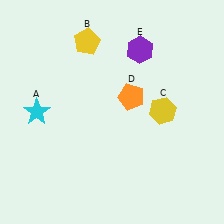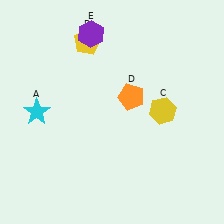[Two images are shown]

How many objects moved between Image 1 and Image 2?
1 object moved between the two images.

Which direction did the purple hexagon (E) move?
The purple hexagon (E) moved left.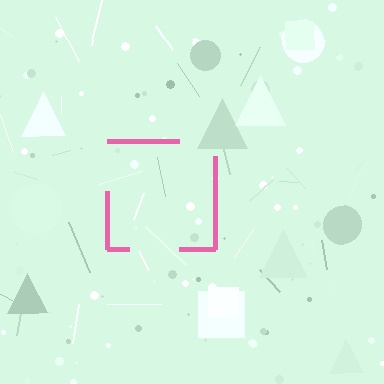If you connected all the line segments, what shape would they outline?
They would outline a square.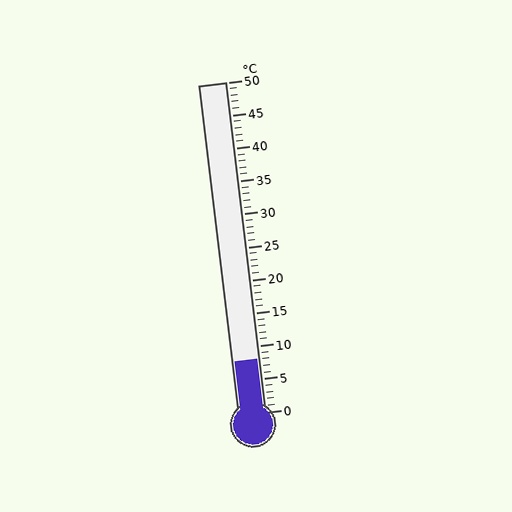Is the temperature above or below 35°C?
The temperature is below 35°C.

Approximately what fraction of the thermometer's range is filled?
The thermometer is filled to approximately 15% of its range.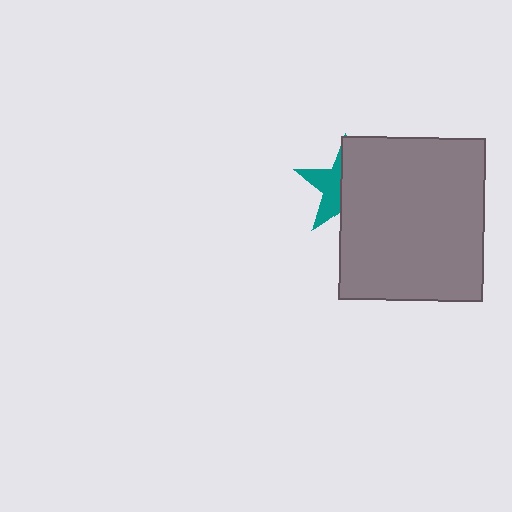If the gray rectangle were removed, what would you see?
You would see the complete teal star.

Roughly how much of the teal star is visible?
A small part of it is visible (roughly 42%).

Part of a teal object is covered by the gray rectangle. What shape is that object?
It is a star.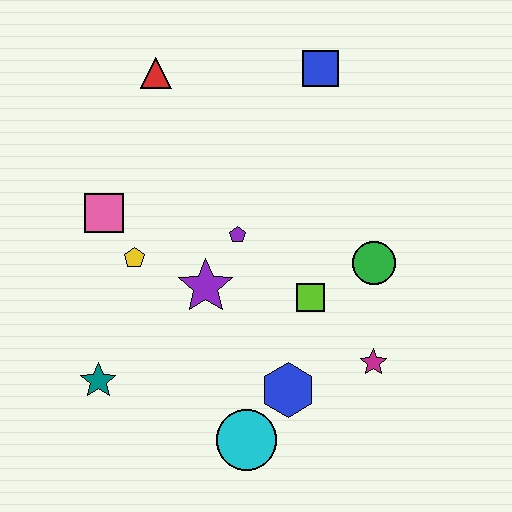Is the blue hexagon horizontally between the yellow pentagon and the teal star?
No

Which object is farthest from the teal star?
The blue square is farthest from the teal star.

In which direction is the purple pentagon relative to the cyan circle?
The purple pentagon is above the cyan circle.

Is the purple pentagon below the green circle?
No